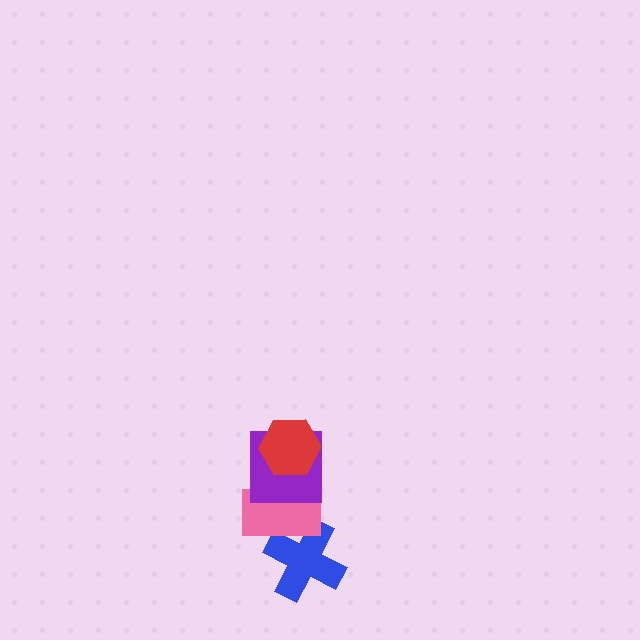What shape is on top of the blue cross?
The pink rectangle is on top of the blue cross.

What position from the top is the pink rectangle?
The pink rectangle is 3rd from the top.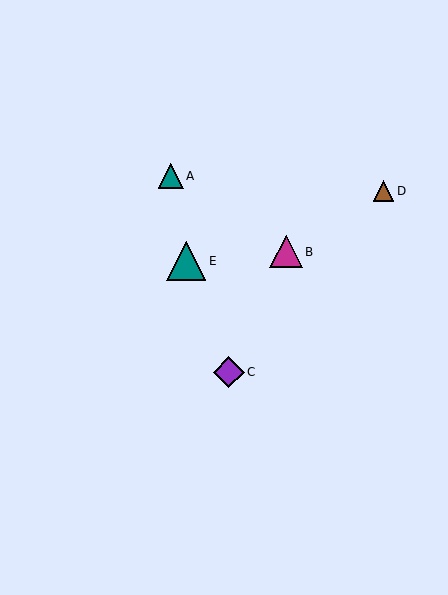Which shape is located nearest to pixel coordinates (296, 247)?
The magenta triangle (labeled B) at (286, 252) is nearest to that location.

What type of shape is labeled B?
Shape B is a magenta triangle.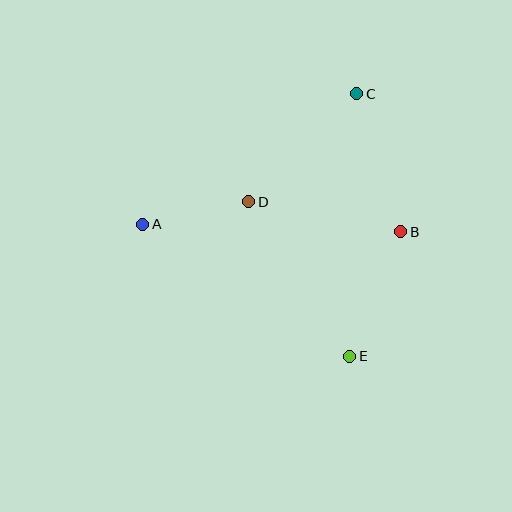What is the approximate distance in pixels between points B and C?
The distance between B and C is approximately 145 pixels.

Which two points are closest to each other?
Points A and D are closest to each other.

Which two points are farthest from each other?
Points C and E are farthest from each other.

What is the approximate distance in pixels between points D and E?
The distance between D and E is approximately 184 pixels.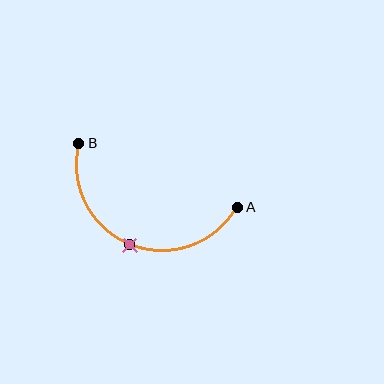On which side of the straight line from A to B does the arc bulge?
The arc bulges below the straight line connecting A and B.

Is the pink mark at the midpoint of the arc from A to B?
Yes. The pink mark lies on the arc at equal arc-length from both A and B — it is the arc midpoint.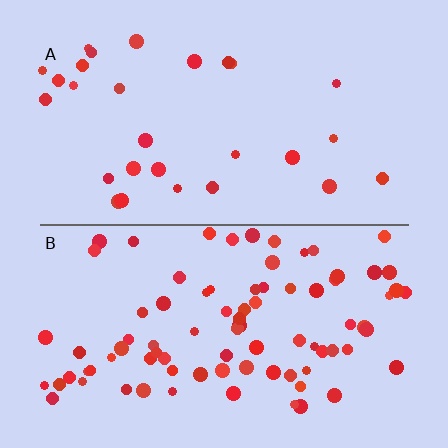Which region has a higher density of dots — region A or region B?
B (the bottom).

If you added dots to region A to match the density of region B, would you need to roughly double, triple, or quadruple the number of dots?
Approximately triple.